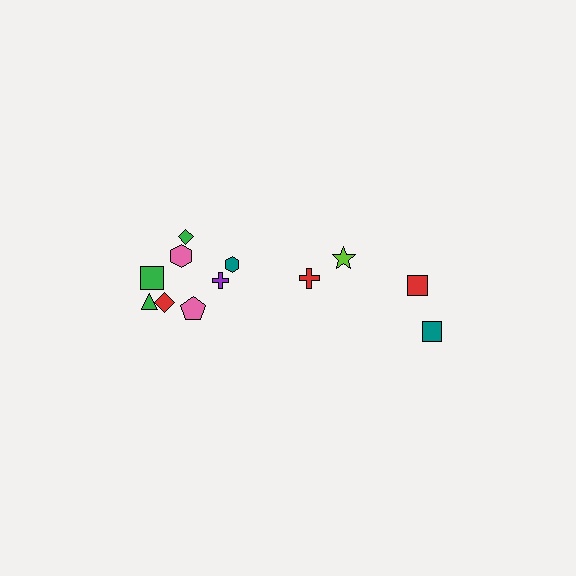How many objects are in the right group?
There are 4 objects.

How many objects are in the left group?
There are 8 objects.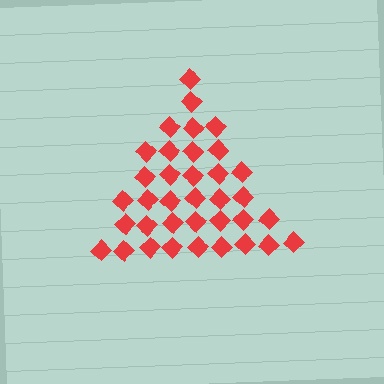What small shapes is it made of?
It is made of small diamonds.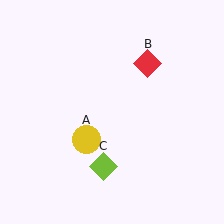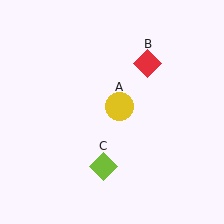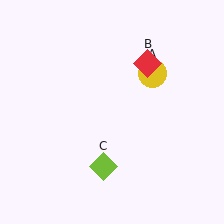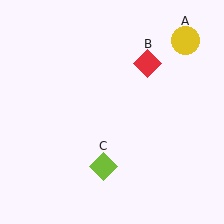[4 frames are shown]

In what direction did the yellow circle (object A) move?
The yellow circle (object A) moved up and to the right.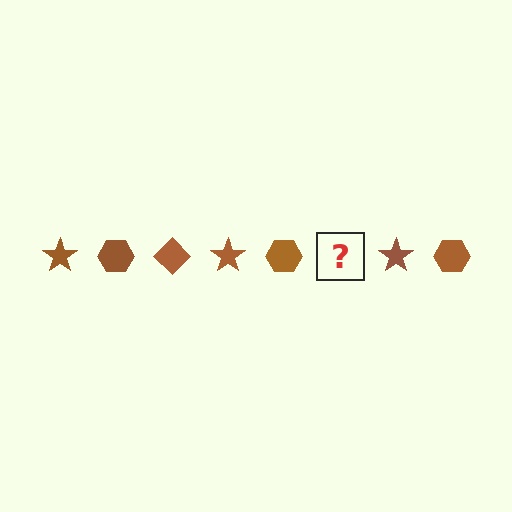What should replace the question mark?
The question mark should be replaced with a brown diamond.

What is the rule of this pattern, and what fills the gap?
The rule is that the pattern cycles through star, hexagon, diamond shapes in brown. The gap should be filled with a brown diamond.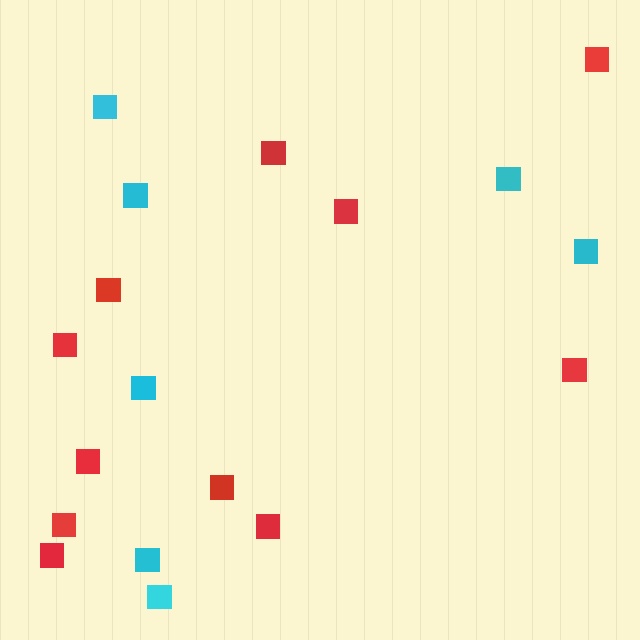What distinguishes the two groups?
There are 2 groups: one group of red squares (11) and one group of cyan squares (7).